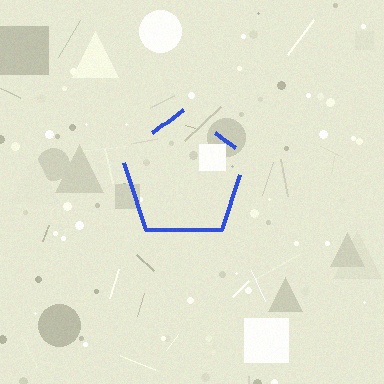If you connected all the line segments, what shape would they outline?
They would outline a pentagon.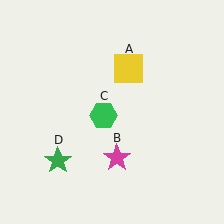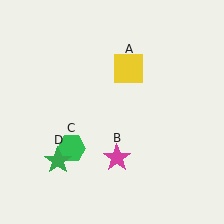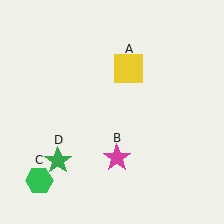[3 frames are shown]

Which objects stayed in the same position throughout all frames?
Yellow square (object A) and magenta star (object B) and green star (object D) remained stationary.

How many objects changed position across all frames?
1 object changed position: green hexagon (object C).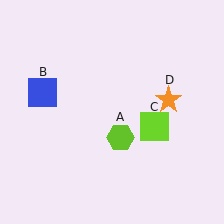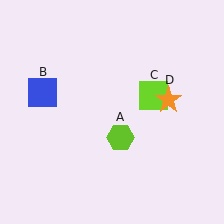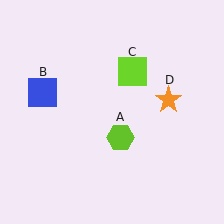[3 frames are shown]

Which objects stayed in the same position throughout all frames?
Lime hexagon (object A) and blue square (object B) and orange star (object D) remained stationary.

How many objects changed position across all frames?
1 object changed position: lime square (object C).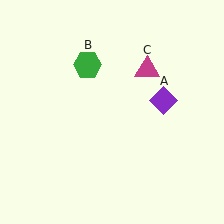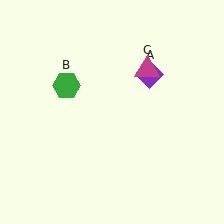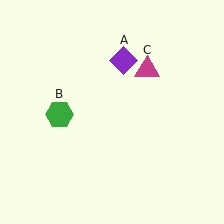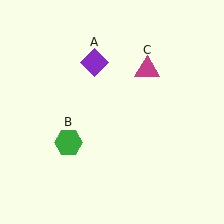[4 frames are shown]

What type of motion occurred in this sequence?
The purple diamond (object A), green hexagon (object B) rotated counterclockwise around the center of the scene.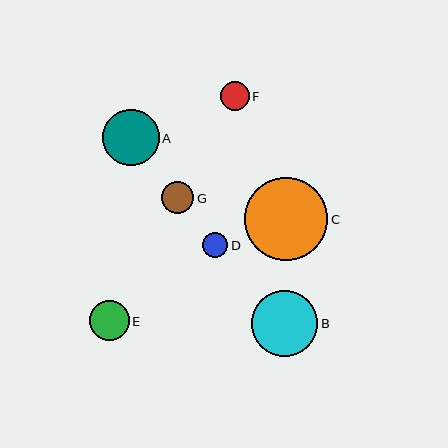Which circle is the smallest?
Circle D is the smallest with a size of approximately 25 pixels.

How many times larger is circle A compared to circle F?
Circle A is approximately 1.9 times the size of circle F.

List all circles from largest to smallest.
From largest to smallest: C, B, A, E, G, F, D.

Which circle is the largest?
Circle C is the largest with a size of approximately 84 pixels.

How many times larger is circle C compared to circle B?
Circle C is approximately 1.3 times the size of circle B.